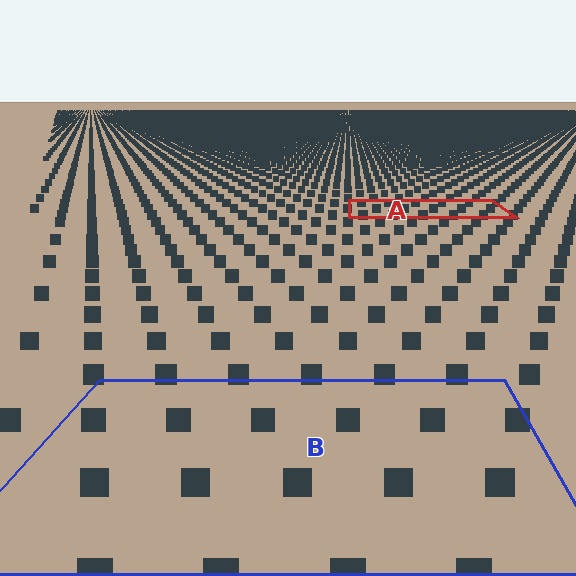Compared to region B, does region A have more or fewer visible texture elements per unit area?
Region A has more texture elements per unit area — they are packed more densely because it is farther away.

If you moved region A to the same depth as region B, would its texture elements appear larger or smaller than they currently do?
They would appear larger. At a closer depth, the same texture elements are projected at a bigger on-screen size.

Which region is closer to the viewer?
Region B is closer. The texture elements there are larger and more spread out.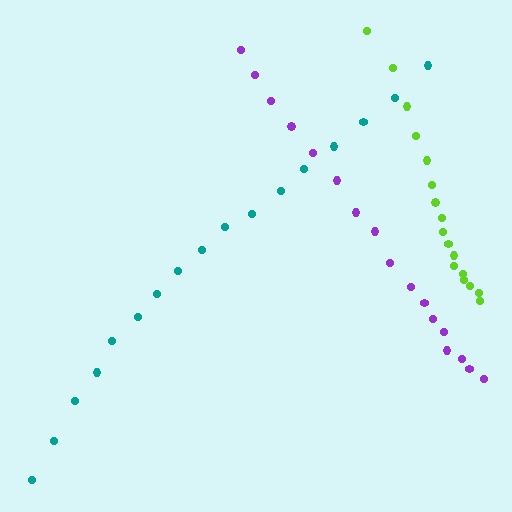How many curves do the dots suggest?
There are 3 distinct paths.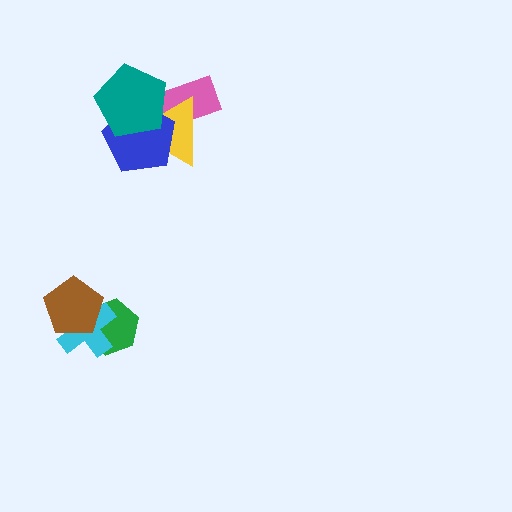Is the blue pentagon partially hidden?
Yes, it is partially covered by another shape.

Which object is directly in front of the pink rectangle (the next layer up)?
The yellow triangle is directly in front of the pink rectangle.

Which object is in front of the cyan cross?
The brown pentagon is in front of the cyan cross.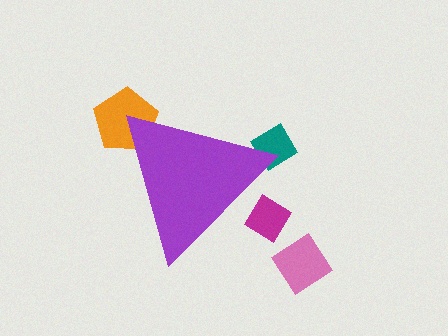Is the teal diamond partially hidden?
Yes, the teal diamond is partially hidden behind the purple triangle.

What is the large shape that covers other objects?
A purple triangle.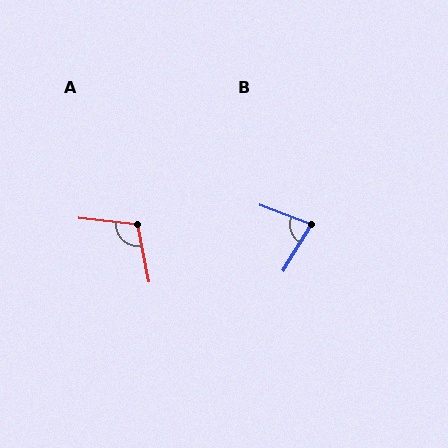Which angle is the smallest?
B, at approximately 79 degrees.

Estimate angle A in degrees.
Approximately 107 degrees.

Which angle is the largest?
A, at approximately 107 degrees.